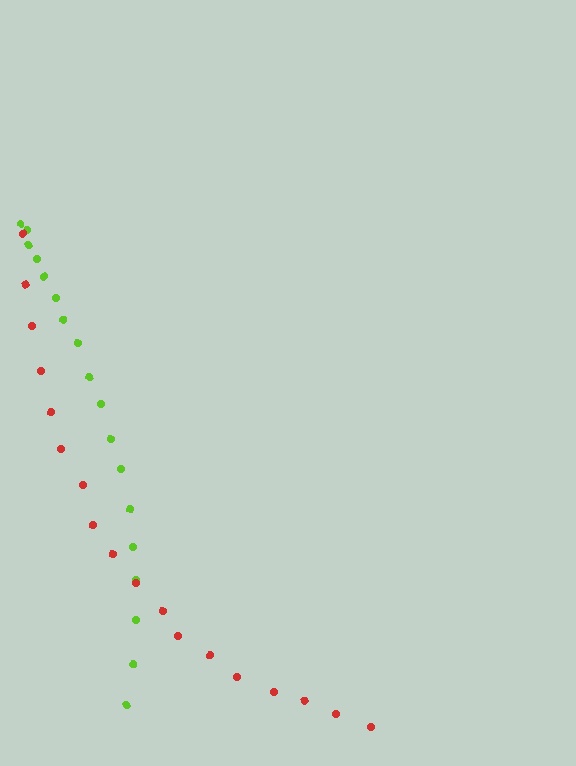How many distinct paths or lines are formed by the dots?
There are 2 distinct paths.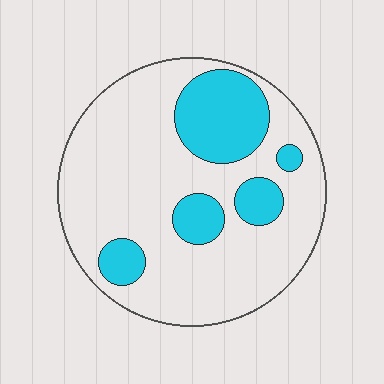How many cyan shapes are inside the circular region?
5.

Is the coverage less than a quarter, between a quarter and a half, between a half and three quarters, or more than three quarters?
Less than a quarter.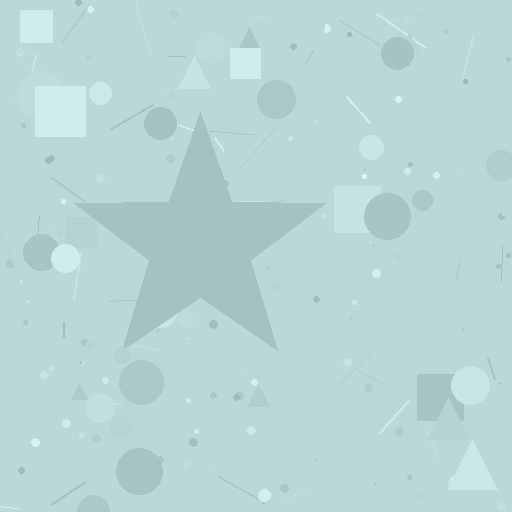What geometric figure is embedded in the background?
A star is embedded in the background.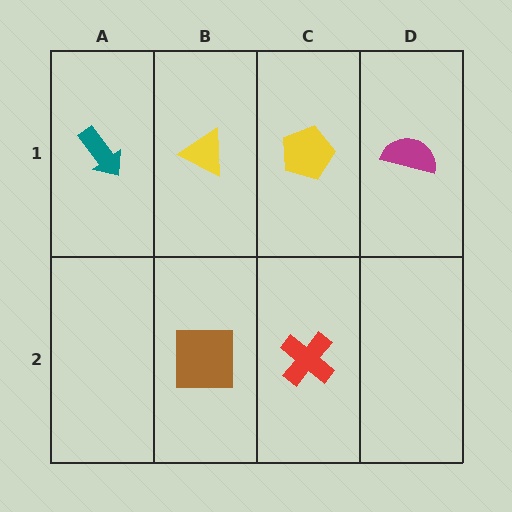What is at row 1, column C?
A yellow pentagon.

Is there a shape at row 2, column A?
No, that cell is empty.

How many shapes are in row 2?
2 shapes.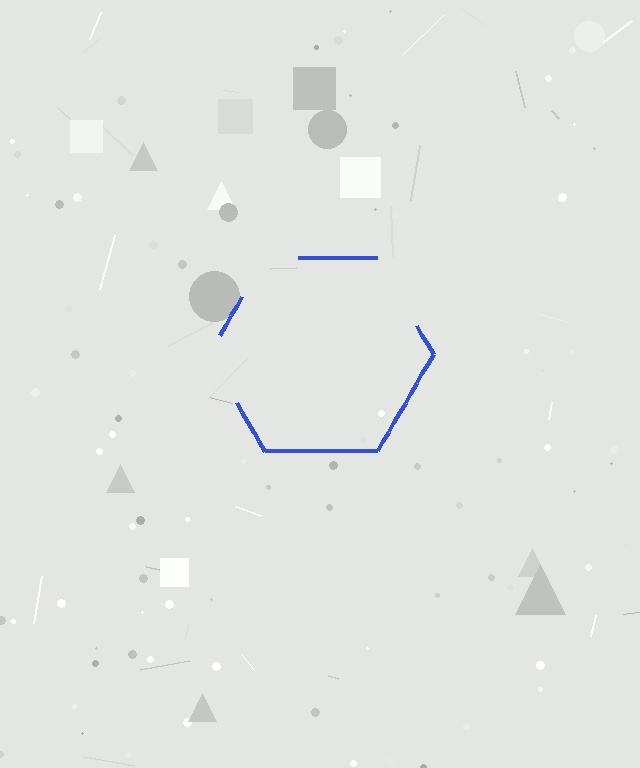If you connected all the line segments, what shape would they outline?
They would outline a hexagon.